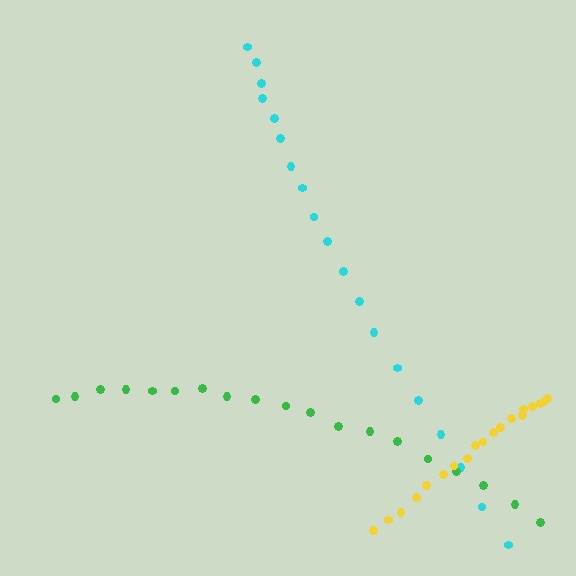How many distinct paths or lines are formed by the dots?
There are 3 distinct paths.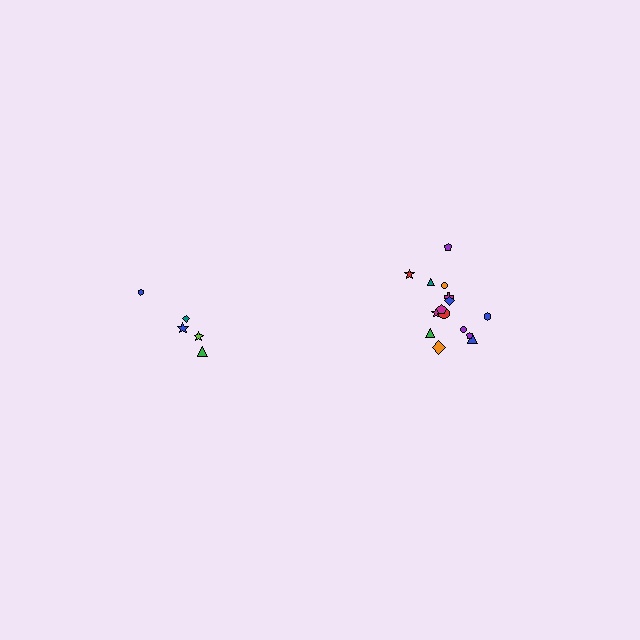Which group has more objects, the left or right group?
The right group.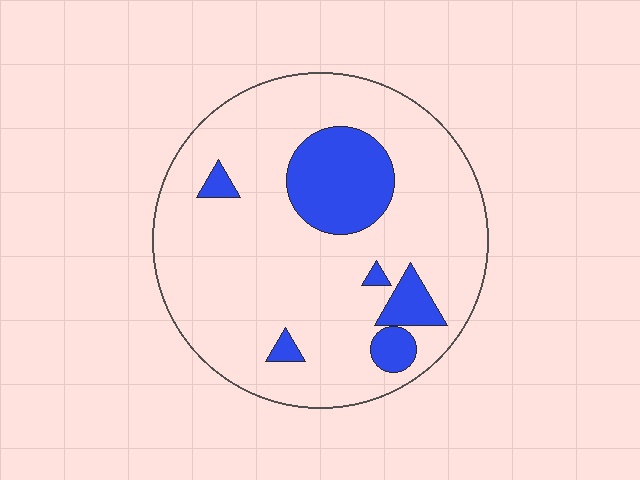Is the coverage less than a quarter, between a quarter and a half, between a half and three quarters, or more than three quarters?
Less than a quarter.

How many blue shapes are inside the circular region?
6.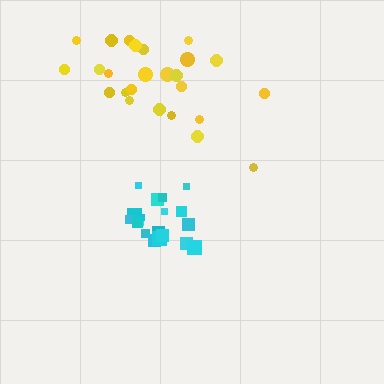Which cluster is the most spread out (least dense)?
Yellow.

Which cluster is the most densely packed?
Cyan.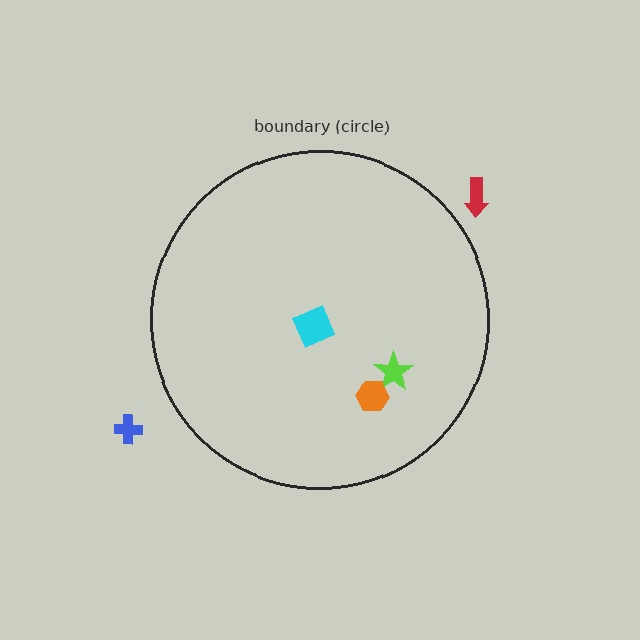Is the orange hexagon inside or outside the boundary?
Inside.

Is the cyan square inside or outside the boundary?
Inside.